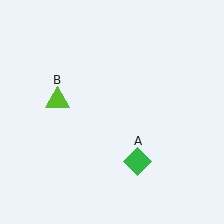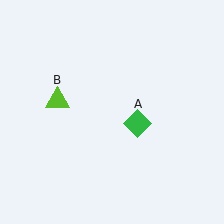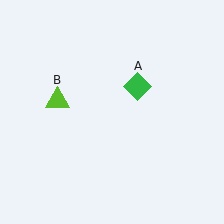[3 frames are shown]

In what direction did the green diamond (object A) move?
The green diamond (object A) moved up.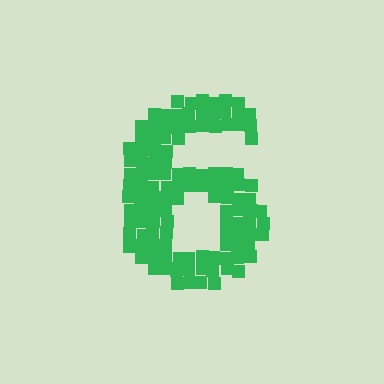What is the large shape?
The large shape is the digit 6.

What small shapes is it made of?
It is made of small squares.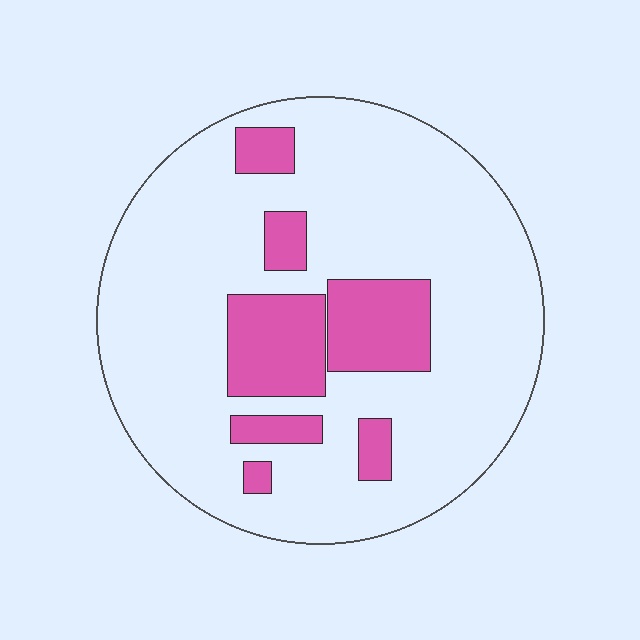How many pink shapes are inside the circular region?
7.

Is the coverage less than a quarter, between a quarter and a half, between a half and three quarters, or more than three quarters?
Less than a quarter.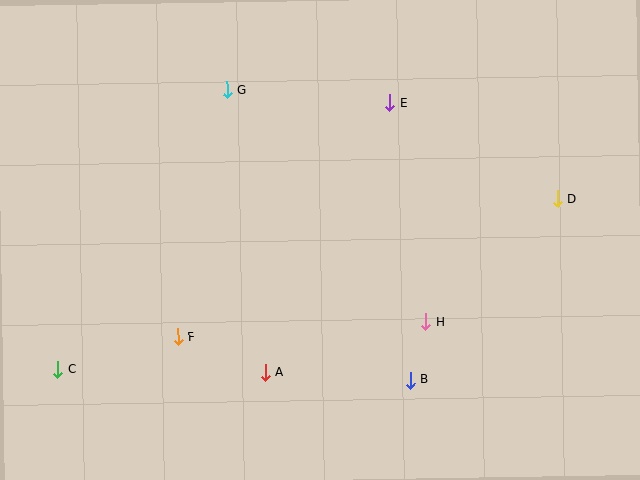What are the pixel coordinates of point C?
Point C is at (58, 370).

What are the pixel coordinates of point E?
Point E is at (390, 102).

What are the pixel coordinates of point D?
Point D is at (558, 199).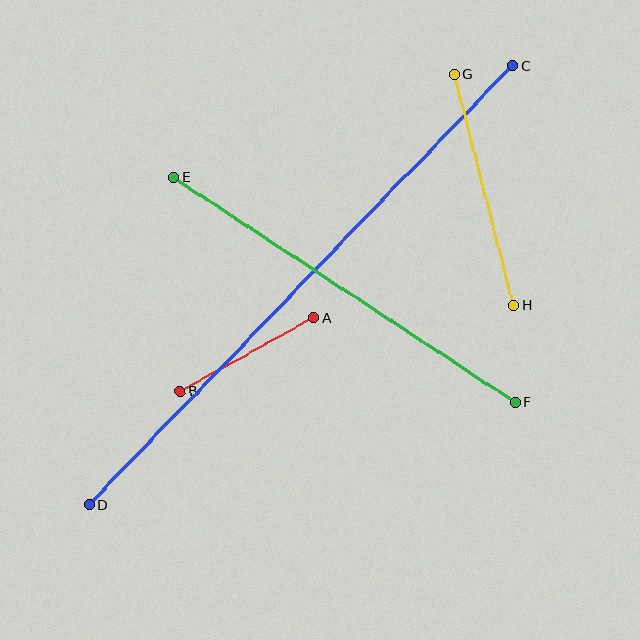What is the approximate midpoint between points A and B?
The midpoint is at approximately (247, 355) pixels.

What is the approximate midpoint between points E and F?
The midpoint is at approximately (344, 290) pixels.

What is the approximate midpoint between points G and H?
The midpoint is at approximately (484, 190) pixels.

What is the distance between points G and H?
The distance is approximately 239 pixels.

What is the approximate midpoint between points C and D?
The midpoint is at approximately (301, 285) pixels.